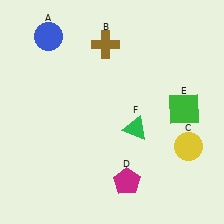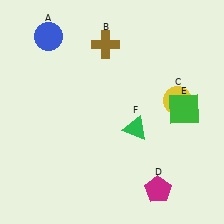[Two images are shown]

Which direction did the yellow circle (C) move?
The yellow circle (C) moved up.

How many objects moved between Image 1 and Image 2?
2 objects moved between the two images.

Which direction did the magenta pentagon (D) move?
The magenta pentagon (D) moved right.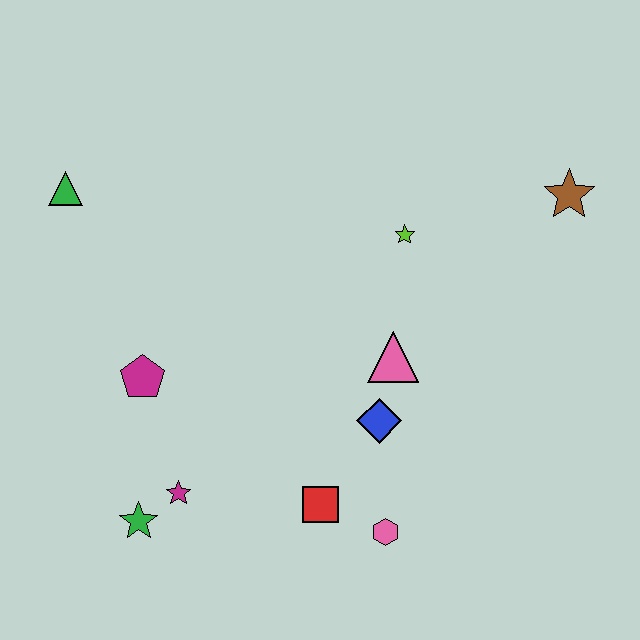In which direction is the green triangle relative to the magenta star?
The green triangle is above the magenta star.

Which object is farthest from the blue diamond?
The green triangle is farthest from the blue diamond.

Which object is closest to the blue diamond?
The pink triangle is closest to the blue diamond.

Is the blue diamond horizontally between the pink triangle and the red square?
Yes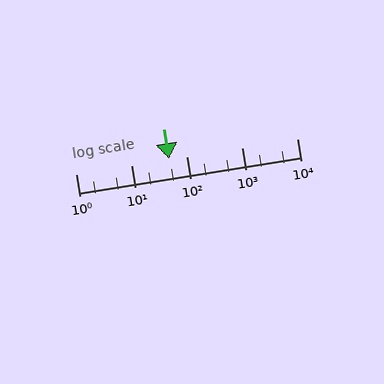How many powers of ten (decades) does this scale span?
The scale spans 4 decades, from 1 to 10000.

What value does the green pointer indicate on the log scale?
The pointer indicates approximately 49.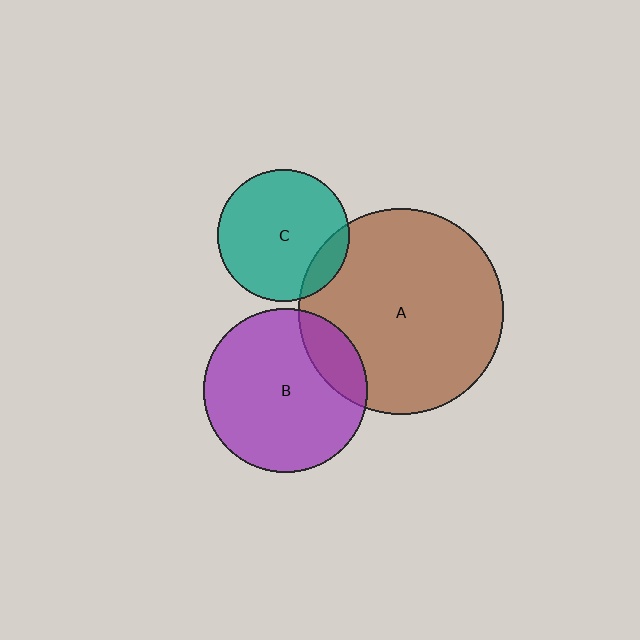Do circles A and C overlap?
Yes.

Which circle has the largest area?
Circle A (brown).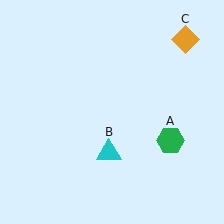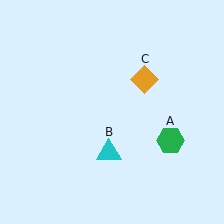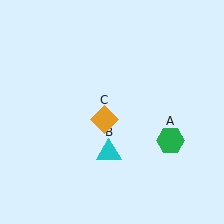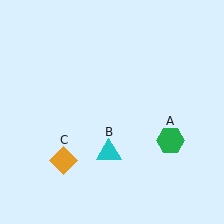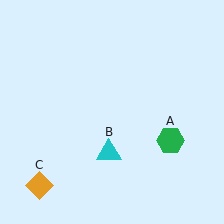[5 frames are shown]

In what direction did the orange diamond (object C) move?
The orange diamond (object C) moved down and to the left.